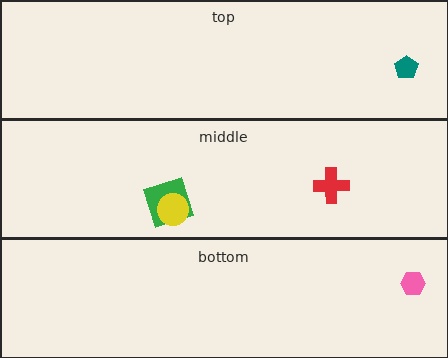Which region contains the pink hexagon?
The bottom region.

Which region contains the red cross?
The middle region.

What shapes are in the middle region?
The green square, the red cross, the yellow circle.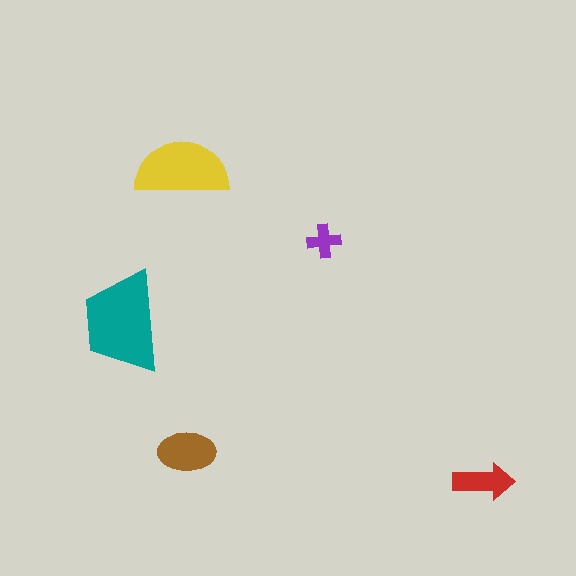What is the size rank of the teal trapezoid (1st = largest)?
1st.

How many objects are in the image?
There are 5 objects in the image.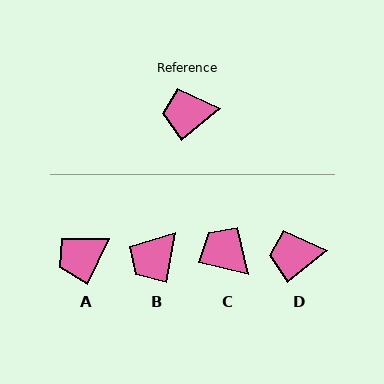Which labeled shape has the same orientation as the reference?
D.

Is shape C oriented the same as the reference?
No, it is off by about 52 degrees.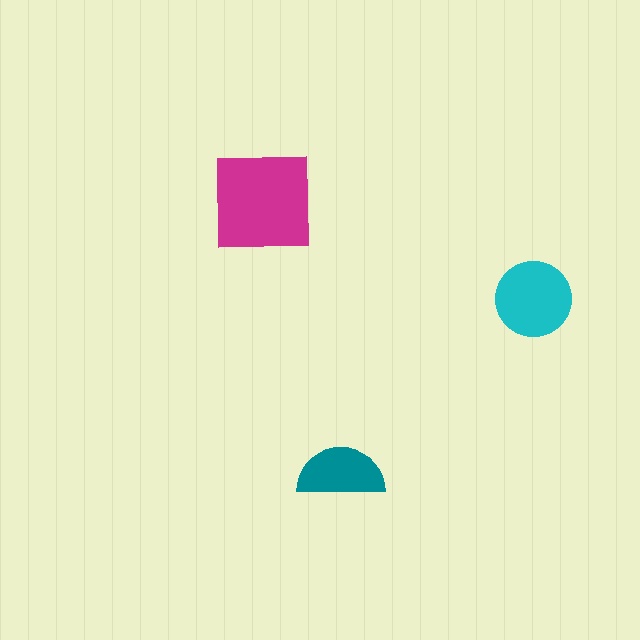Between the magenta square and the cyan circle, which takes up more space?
The magenta square.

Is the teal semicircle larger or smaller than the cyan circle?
Smaller.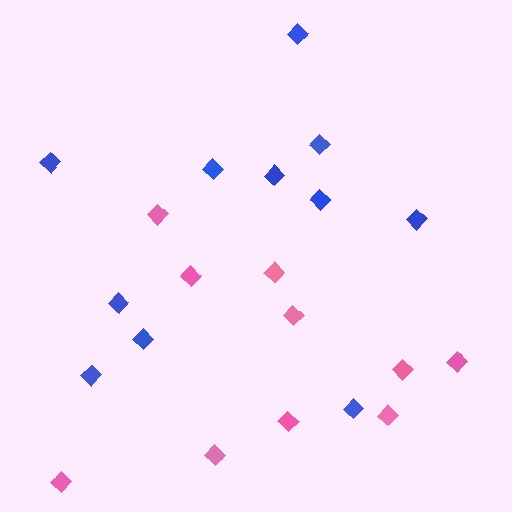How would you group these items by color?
There are 2 groups: one group of pink diamonds (10) and one group of blue diamonds (11).